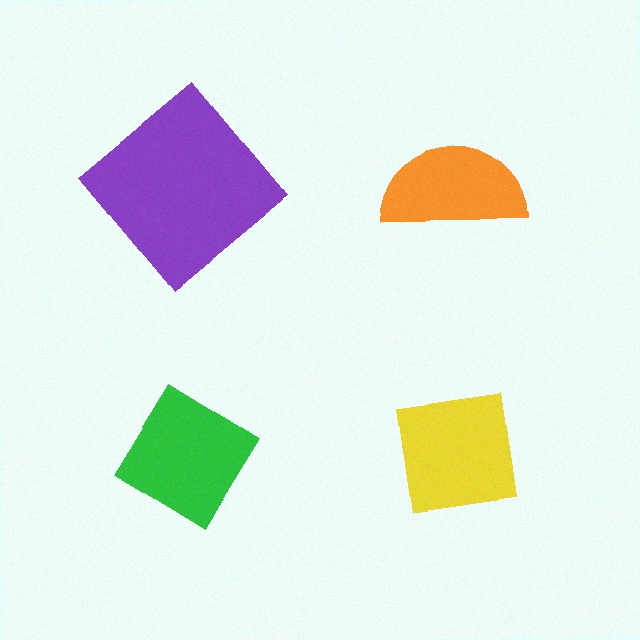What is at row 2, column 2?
A yellow square.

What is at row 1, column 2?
An orange semicircle.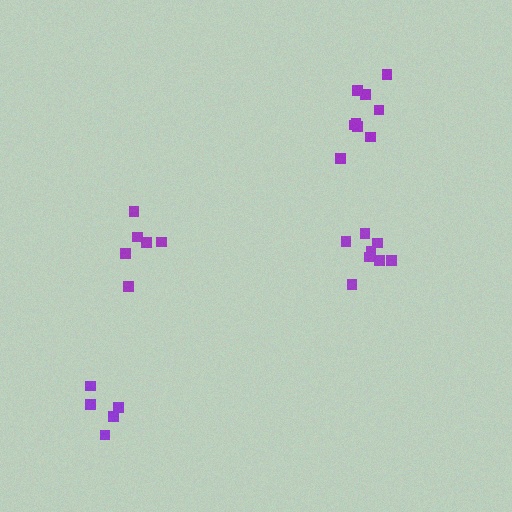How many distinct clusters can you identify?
There are 4 distinct clusters.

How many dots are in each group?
Group 1: 8 dots, Group 2: 6 dots, Group 3: 5 dots, Group 4: 9 dots (28 total).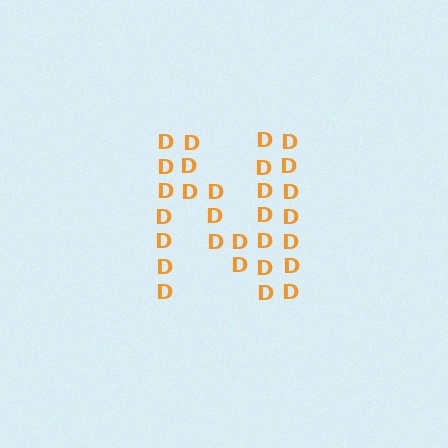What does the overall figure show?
The overall figure shows the letter N.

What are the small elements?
The small elements are letter D's.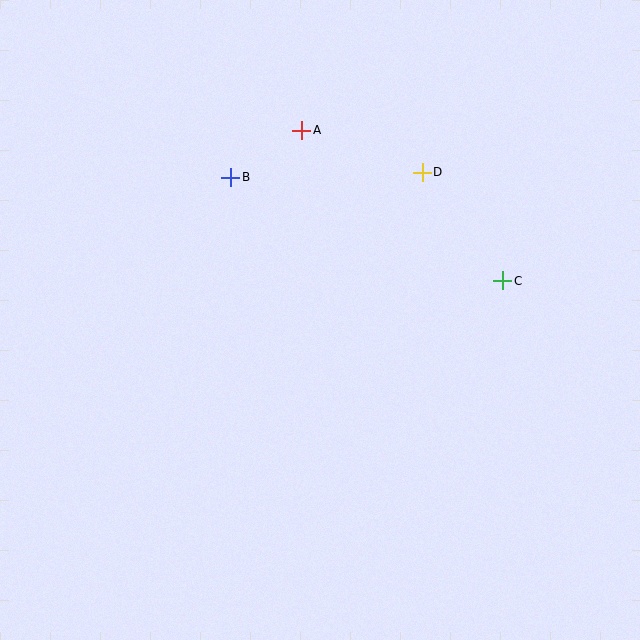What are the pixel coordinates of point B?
Point B is at (231, 177).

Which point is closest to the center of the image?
Point B at (231, 177) is closest to the center.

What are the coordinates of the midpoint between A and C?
The midpoint between A and C is at (402, 206).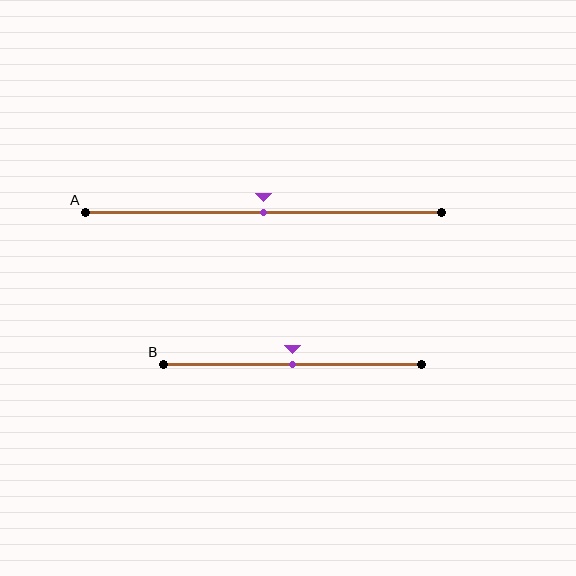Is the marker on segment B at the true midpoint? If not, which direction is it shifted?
Yes, the marker on segment B is at the true midpoint.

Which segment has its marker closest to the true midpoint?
Segment A has its marker closest to the true midpoint.